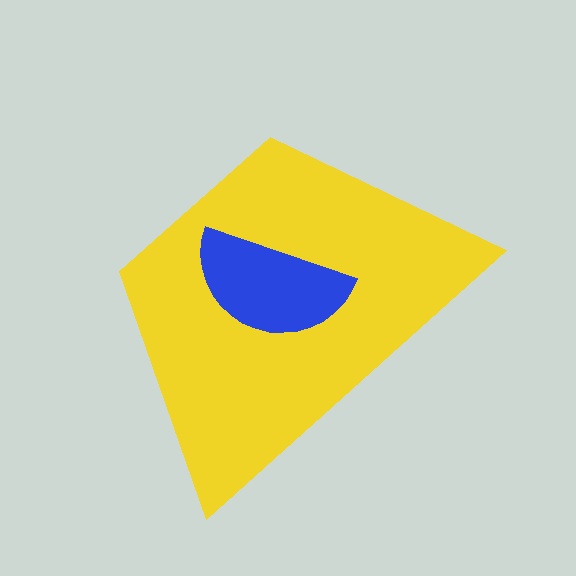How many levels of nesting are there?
2.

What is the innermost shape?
The blue semicircle.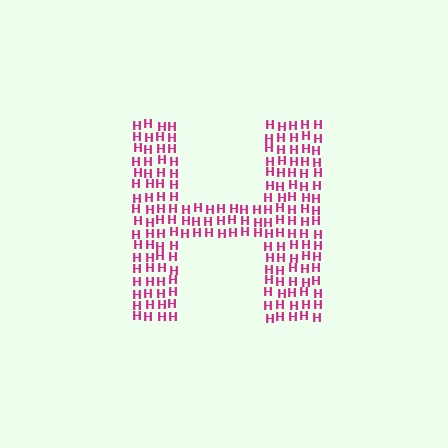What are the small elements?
The small elements are letter H's.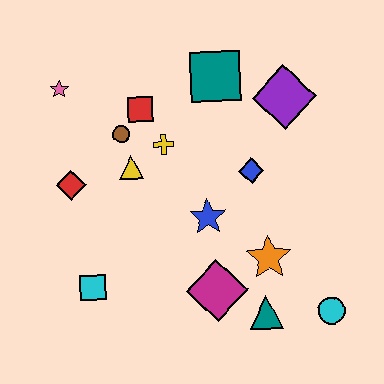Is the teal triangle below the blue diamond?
Yes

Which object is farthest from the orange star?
The pink star is farthest from the orange star.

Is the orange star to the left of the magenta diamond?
No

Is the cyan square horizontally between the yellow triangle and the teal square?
No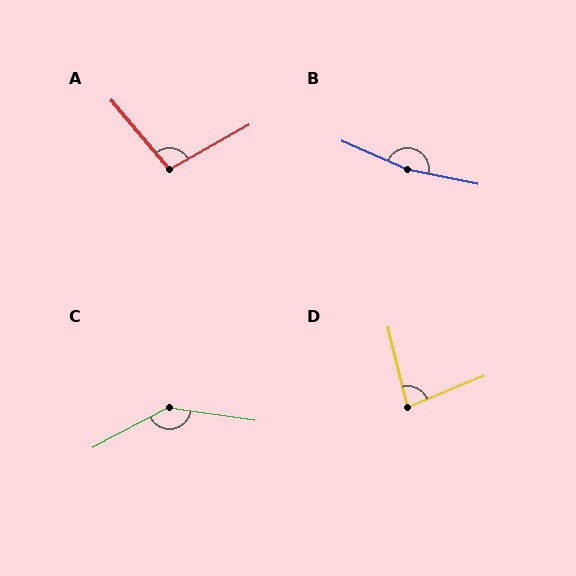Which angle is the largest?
B, at approximately 168 degrees.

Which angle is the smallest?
D, at approximately 82 degrees.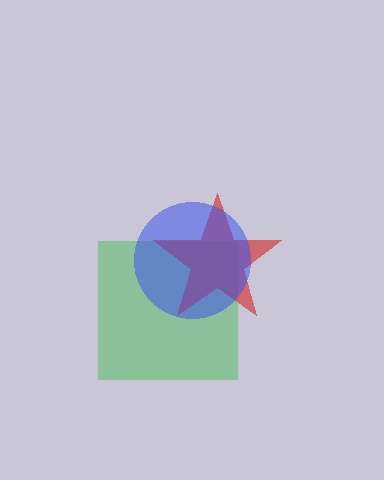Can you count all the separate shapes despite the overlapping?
Yes, there are 3 separate shapes.